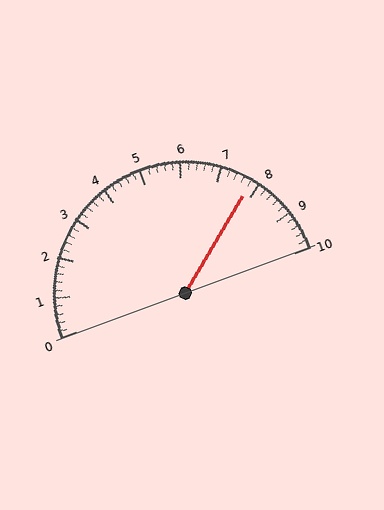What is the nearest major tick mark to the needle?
The nearest major tick mark is 8.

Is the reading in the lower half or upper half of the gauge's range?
The reading is in the upper half of the range (0 to 10).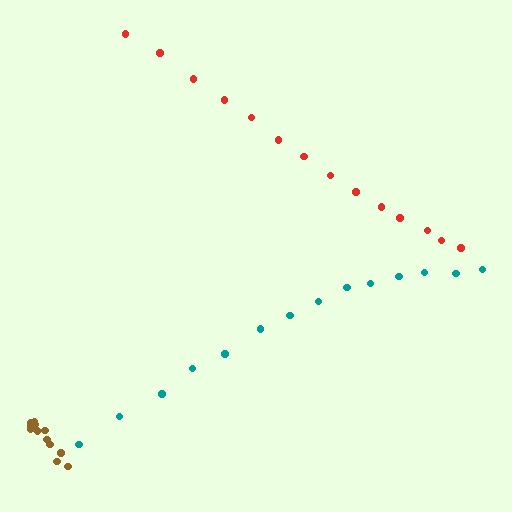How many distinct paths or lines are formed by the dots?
There are 3 distinct paths.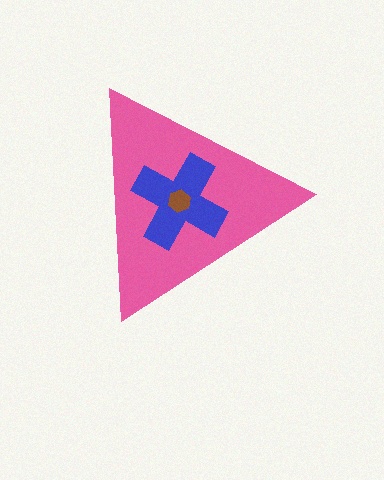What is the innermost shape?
The brown hexagon.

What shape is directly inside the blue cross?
The brown hexagon.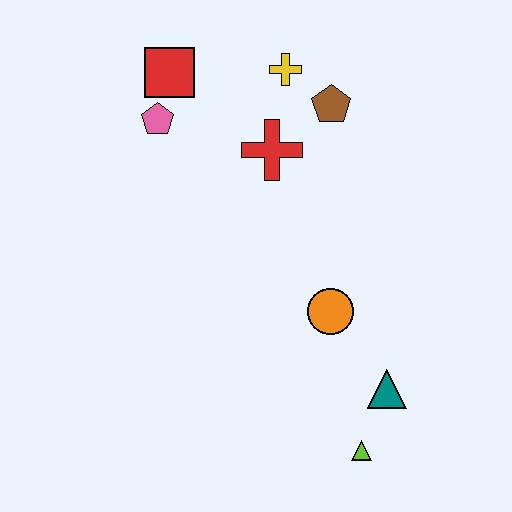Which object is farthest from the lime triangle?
The red square is farthest from the lime triangle.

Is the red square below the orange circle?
No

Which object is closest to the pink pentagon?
The red square is closest to the pink pentagon.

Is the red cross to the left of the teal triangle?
Yes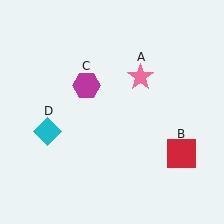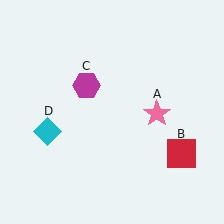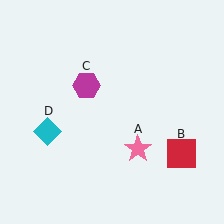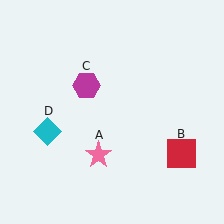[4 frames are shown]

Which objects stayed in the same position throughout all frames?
Red square (object B) and magenta hexagon (object C) and cyan diamond (object D) remained stationary.